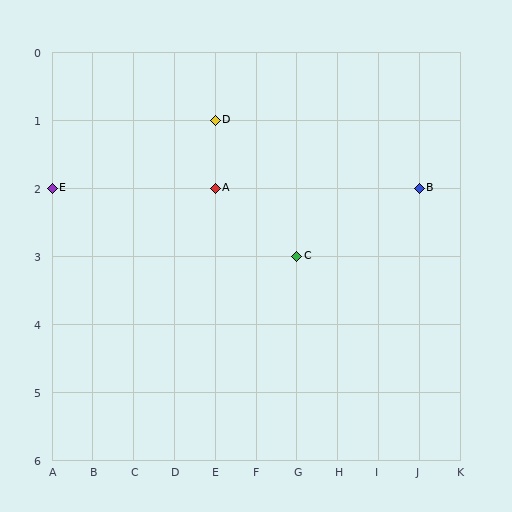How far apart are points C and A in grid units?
Points C and A are 2 columns and 1 row apart (about 2.2 grid units diagonally).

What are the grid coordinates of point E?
Point E is at grid coordinates (A, 2).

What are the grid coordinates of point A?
Point A is at grid coordinates (E, 2).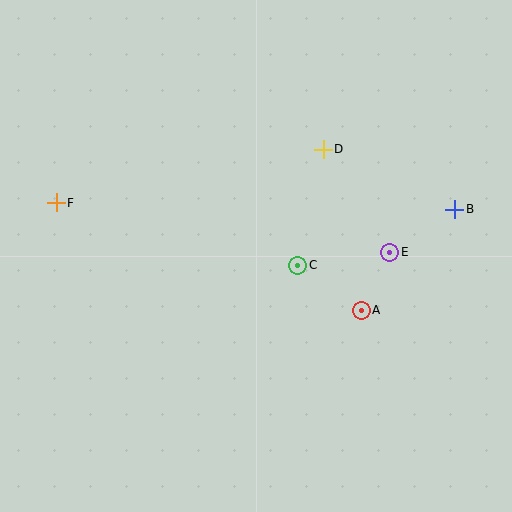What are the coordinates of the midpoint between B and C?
The midpoint between B and C is at (376, 237).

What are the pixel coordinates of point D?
Point D is at (323, 149).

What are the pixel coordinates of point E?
Point E is at (390, 252).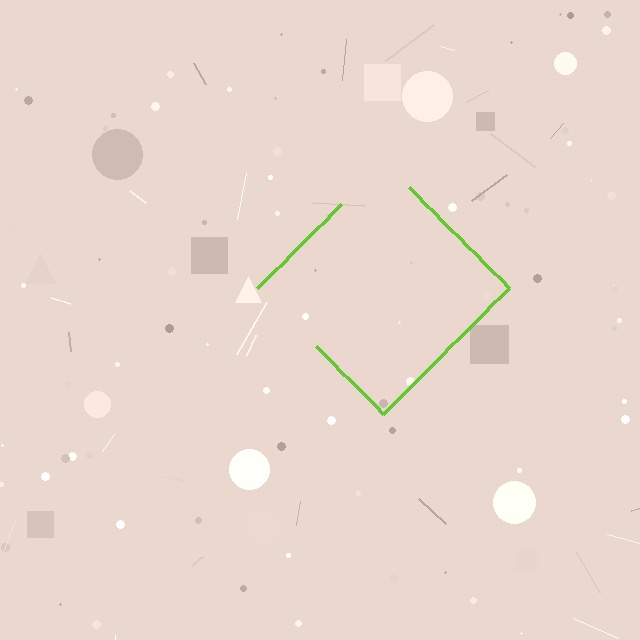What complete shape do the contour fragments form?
The contour fragments form a diamond.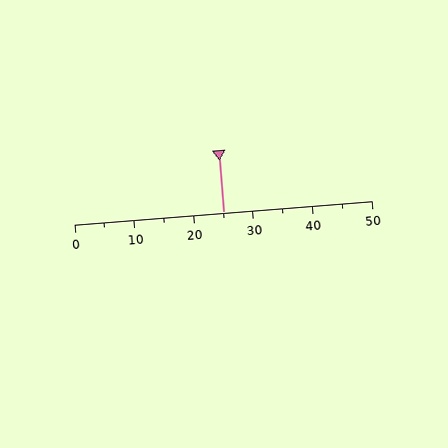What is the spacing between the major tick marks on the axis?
The major ticks are spaced 10 apart.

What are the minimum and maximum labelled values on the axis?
The axis runs from 0 to 50.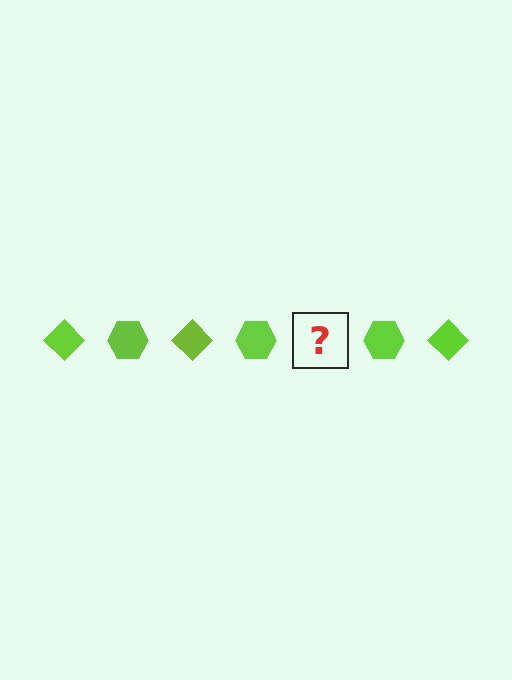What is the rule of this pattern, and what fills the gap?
The rule is that the pattern cycles through diamond, hexagon shapes in lime. The gap should be filled with a lime diamond.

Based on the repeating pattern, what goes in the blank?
The blank should be a lime diamond.